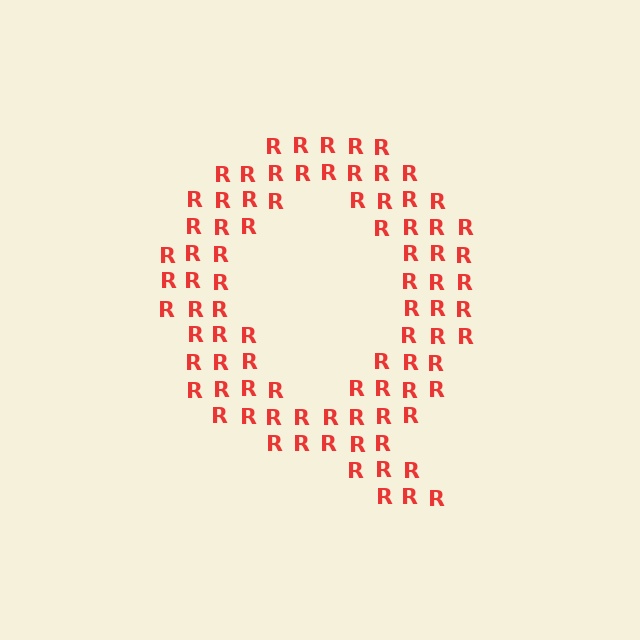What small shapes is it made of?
It is made of small letter R's.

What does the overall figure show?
The overall figure shows the letter Q.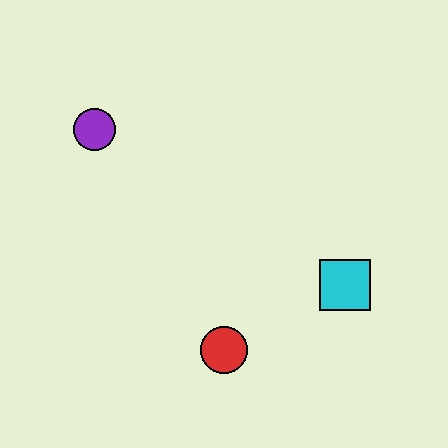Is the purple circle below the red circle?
No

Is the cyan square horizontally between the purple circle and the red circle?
No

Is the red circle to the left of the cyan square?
Yes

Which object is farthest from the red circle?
The purple circle is farthest from the red circle.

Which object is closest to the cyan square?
The red circle is closest to the cyan square.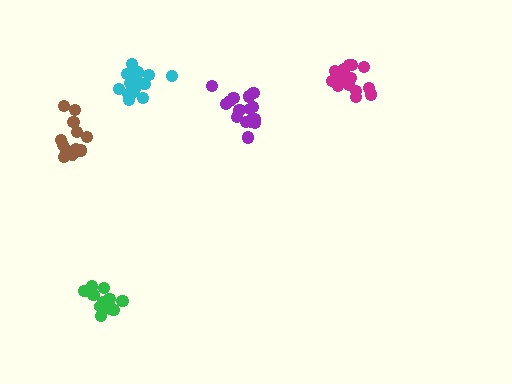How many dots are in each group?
Group 1: 17 dots, Group 2: 15 dots, Group 3: 12 dots, Group 4: 14 dots, Group 5: 16 dots (74 total).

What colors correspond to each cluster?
The clusters are colored: magenta, cyan, brown, green, purple.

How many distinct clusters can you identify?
There are 5 distinct clusters.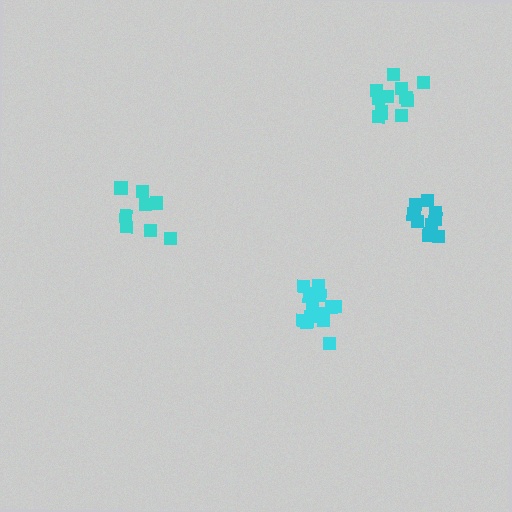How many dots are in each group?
Group 1: 10 dots, Group 2: 9 dots, Group 3: 15 dots, Group 4: 12 dots (46 total).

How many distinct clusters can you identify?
There are 4 distinct clusters.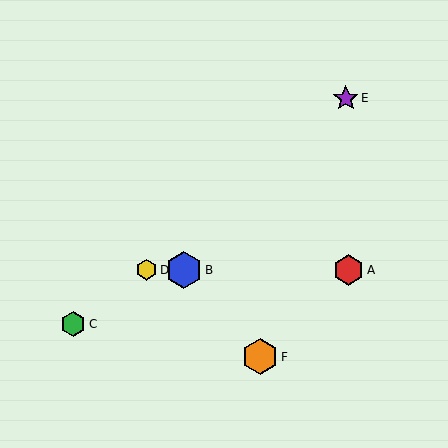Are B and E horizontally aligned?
No, B is at y≈270 and E is at y≈99.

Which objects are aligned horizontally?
Objects A, B, D are aligned horizontally.